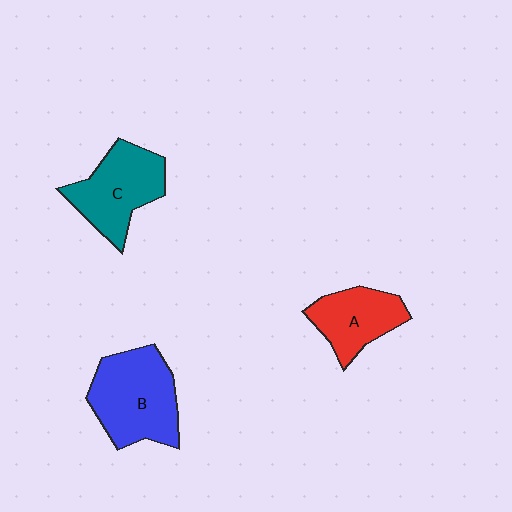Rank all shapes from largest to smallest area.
From largest to smallest: B (blue), C (teal), A (red).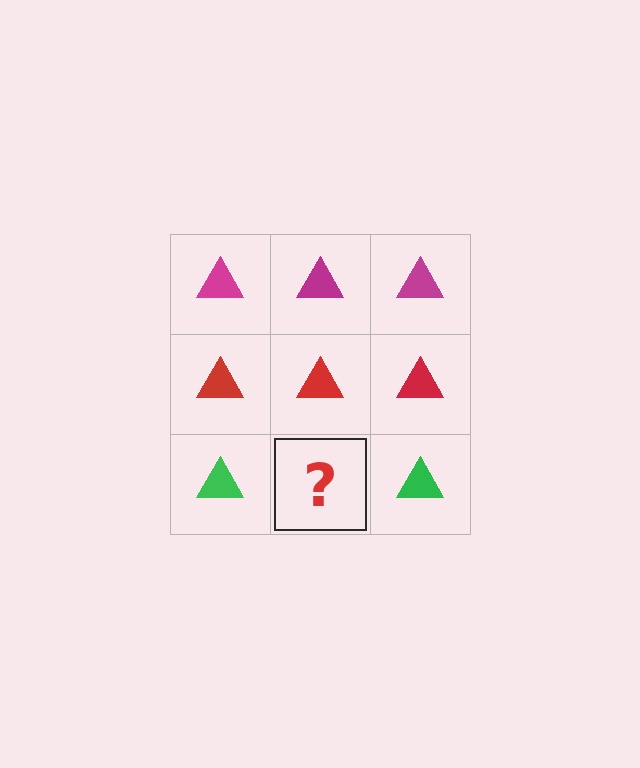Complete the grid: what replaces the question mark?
The question mark should be replaced with a green triangle.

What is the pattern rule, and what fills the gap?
The rule is that each row has a consistent color. The gap should be filled with a green triangle.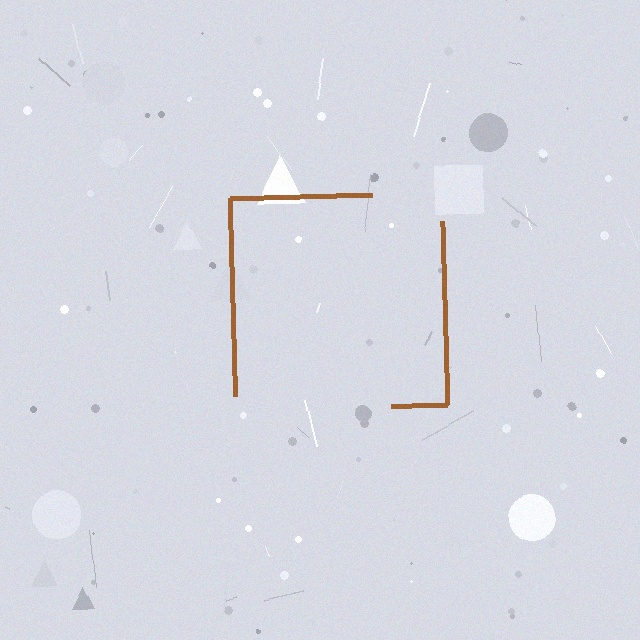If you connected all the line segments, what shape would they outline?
They would outline a square.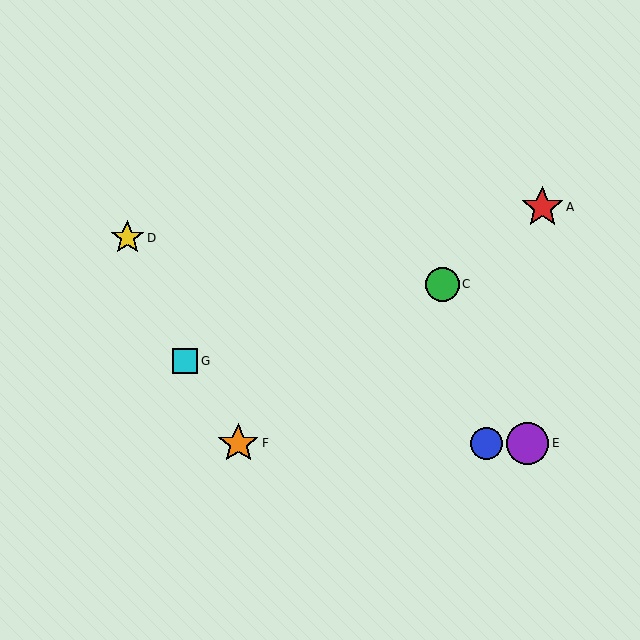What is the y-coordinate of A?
Object A is at y≈207.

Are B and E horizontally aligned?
Yes, both are at y≈443.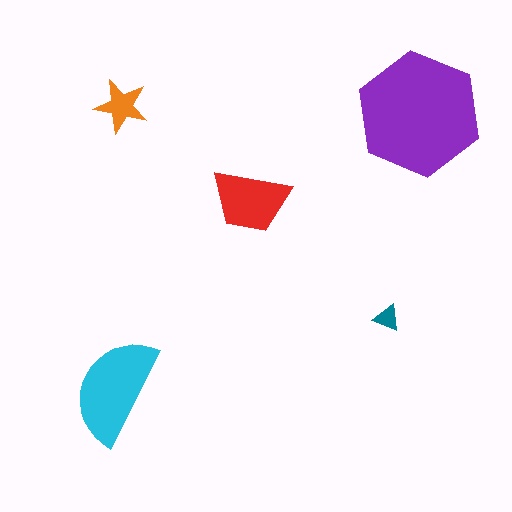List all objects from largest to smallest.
The purple hexagon, the cyan semicircle, the red trapezoid, the orange star, the teal triangle.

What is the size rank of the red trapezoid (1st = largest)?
3rd.